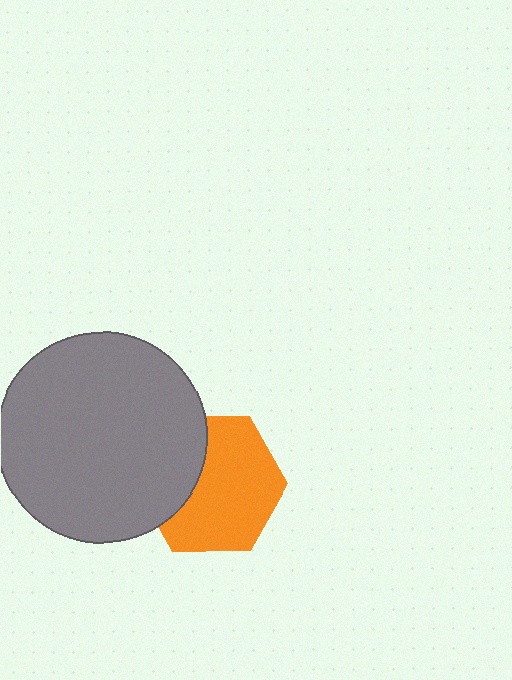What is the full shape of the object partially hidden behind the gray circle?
The partially hidden object is an orange hexagon.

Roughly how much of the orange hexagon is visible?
Most of it is visible (roughly 68%).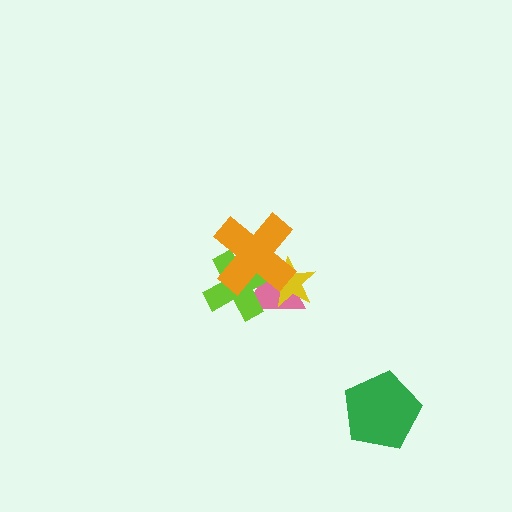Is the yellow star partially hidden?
Yes, it is partially covered by another shape.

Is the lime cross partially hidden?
Yes, it is partially covered by another shape.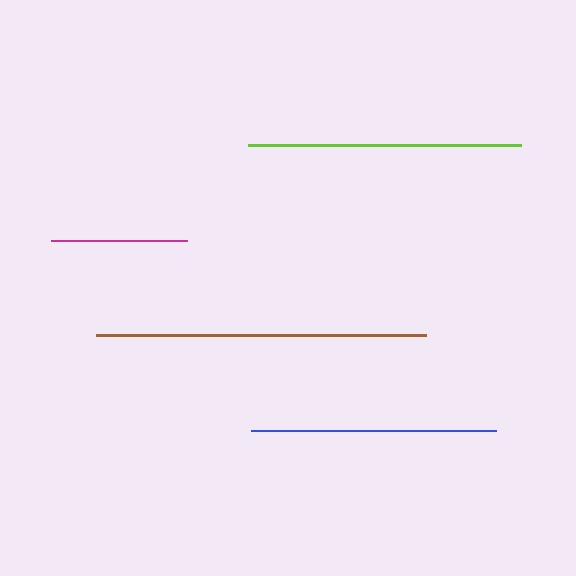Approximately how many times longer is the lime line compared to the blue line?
The lime line is approximately 1.1 times the length of the blue line.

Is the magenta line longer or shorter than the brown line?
The brown line is longer than the magenta line.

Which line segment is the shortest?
The magenta line is the shortest at approximately 135 pixels.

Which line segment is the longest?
The brown line is the longest at approximately 330 pixels.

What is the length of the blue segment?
The blue segment is approximately 245 pixels long.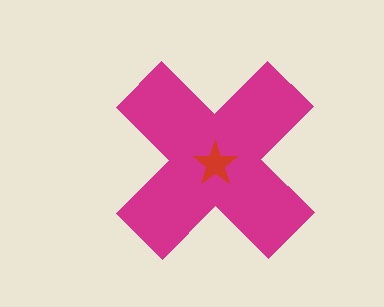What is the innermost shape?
The red star.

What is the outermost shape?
The magenta cross.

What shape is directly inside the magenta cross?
The red star.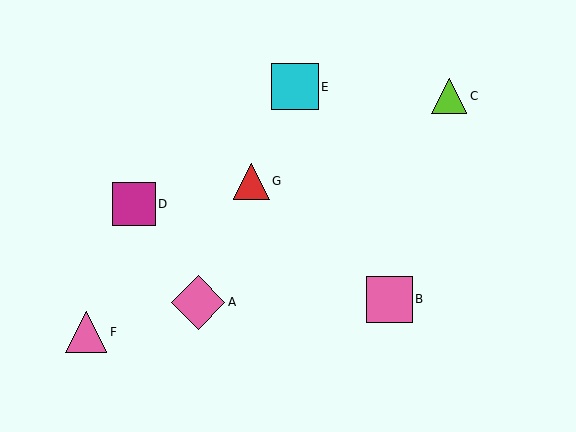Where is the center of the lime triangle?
The center of the lime triangle is at (449, 96).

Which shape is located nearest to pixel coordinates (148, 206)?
The magenta square (labeled D) at (134, 204) is nearest to that location.